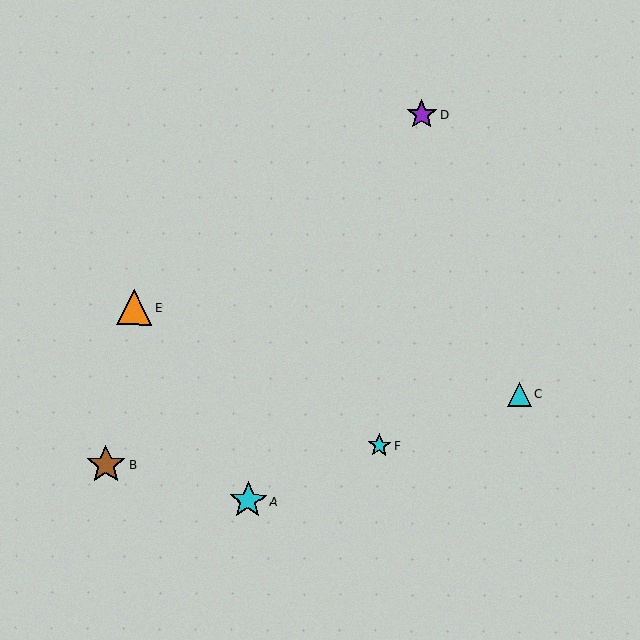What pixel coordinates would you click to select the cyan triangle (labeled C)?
Click at (520, 394) to select the cyan triangle C.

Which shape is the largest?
The brown star (labeled B) is the largest.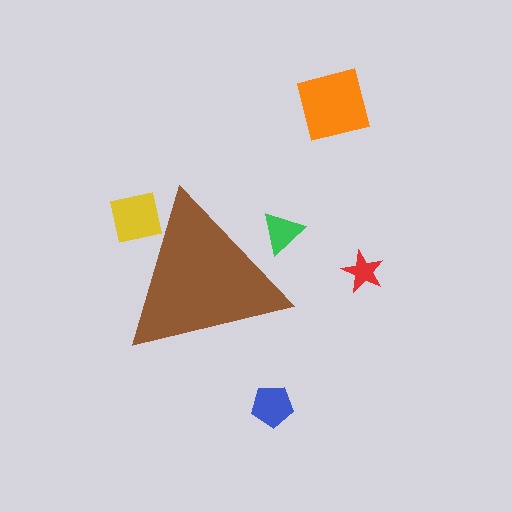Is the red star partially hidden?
No, the red star is fully visible.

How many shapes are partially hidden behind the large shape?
2 shapes are partially hidden.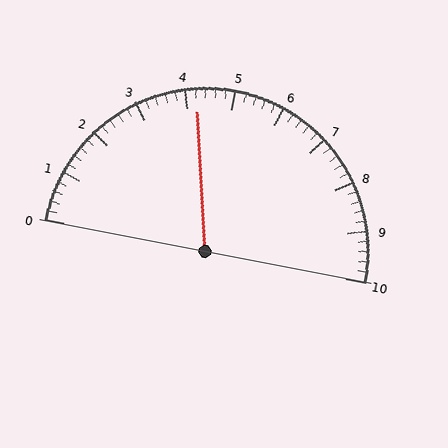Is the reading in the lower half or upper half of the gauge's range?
The reading is in the lower half of the range (0 to 10).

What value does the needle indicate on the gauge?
The needle indicates approximately 4.2.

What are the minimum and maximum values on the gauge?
The gauge ranges from 0 to 10.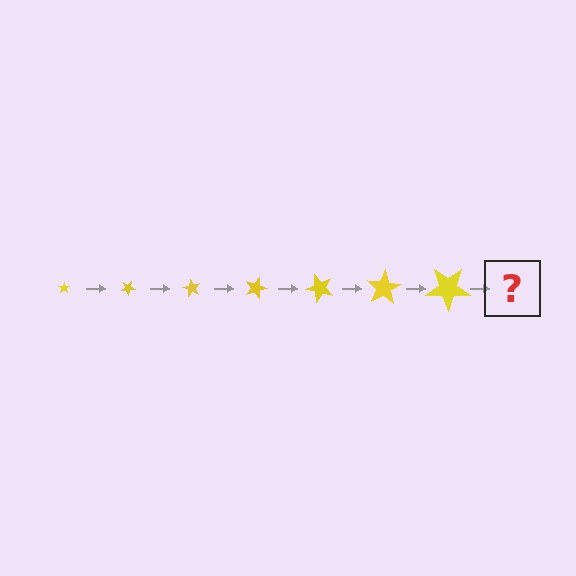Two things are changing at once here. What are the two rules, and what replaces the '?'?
The two rules are that the star grows larger each step and it rotates 30 degrees each step. The '?' should be a star, larger than the previous one and rotated 210 degrees from the start.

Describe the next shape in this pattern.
It should be a star, larger than the previous one and rotated 210 degrees from the start.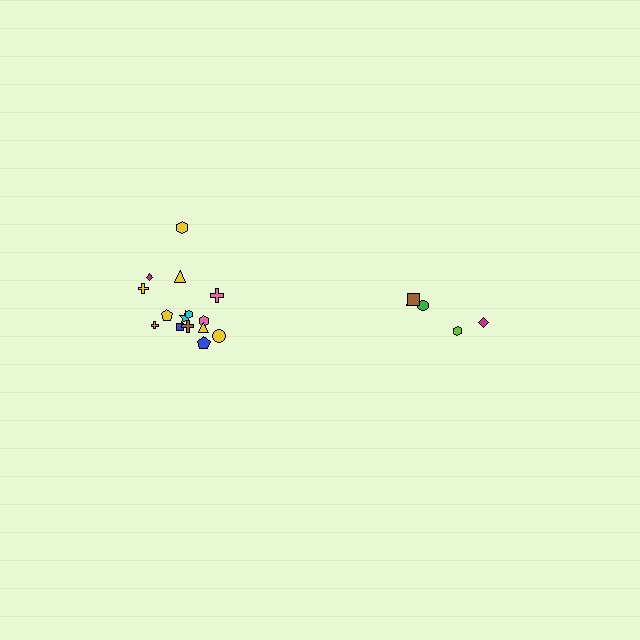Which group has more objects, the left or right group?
The left group.